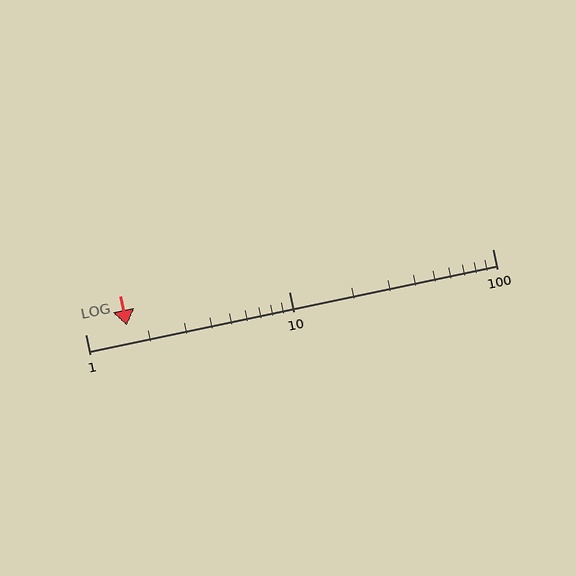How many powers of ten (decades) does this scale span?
The scale spans 2 decades, from 1 to 100.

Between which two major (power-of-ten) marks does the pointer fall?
The pointer is between 1 and 10.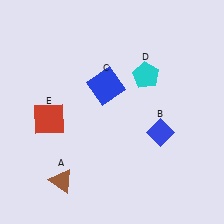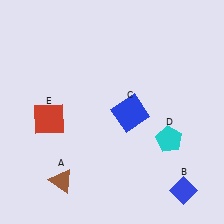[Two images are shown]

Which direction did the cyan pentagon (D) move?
The cyan pentagon (D) moved down.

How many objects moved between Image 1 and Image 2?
3 objects moved between the two images.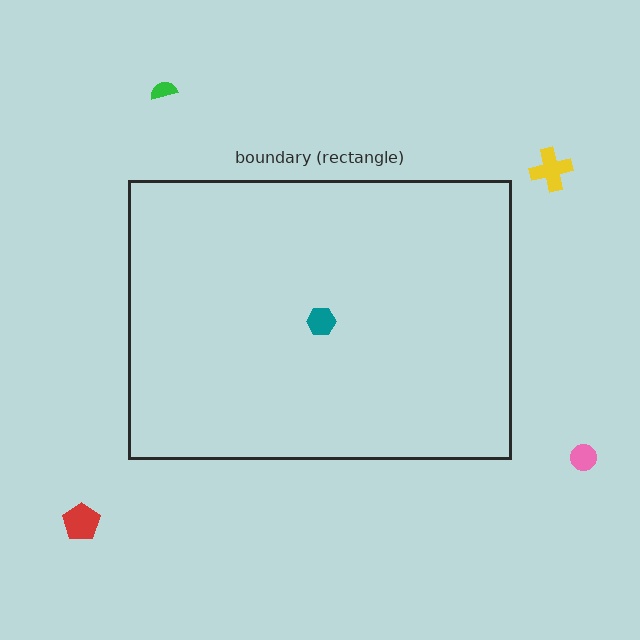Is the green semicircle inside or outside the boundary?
Outside.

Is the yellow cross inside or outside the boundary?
Outside.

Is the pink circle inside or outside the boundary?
Outside.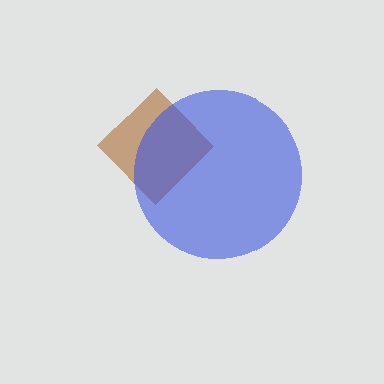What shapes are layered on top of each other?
The layered shapes are: a brown diamond, a blue circle.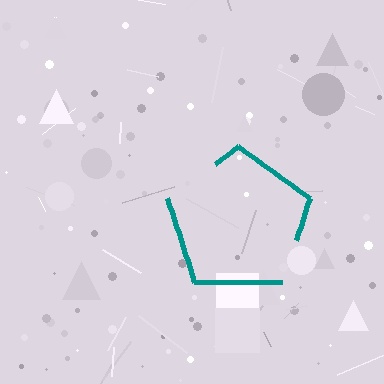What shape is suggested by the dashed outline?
The dashed outline suggests a pentagon.